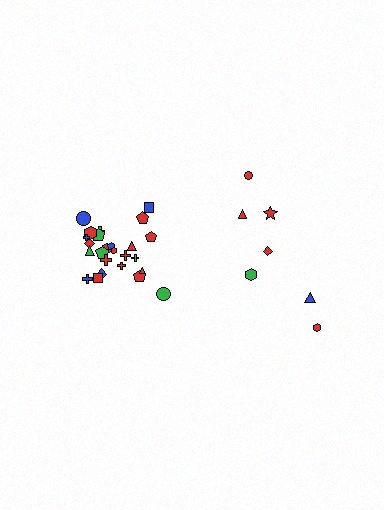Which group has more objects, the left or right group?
The left group.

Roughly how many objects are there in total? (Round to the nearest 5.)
Roughly 30 objects in total.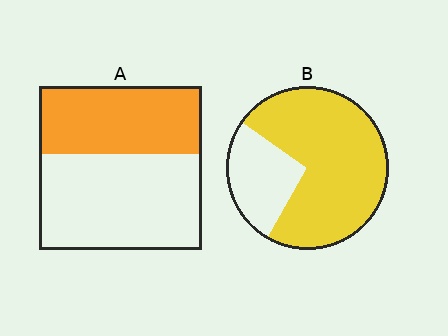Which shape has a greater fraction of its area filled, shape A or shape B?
Shape B.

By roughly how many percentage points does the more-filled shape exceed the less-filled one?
By roughly 30 percentage points (B over A).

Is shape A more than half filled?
No.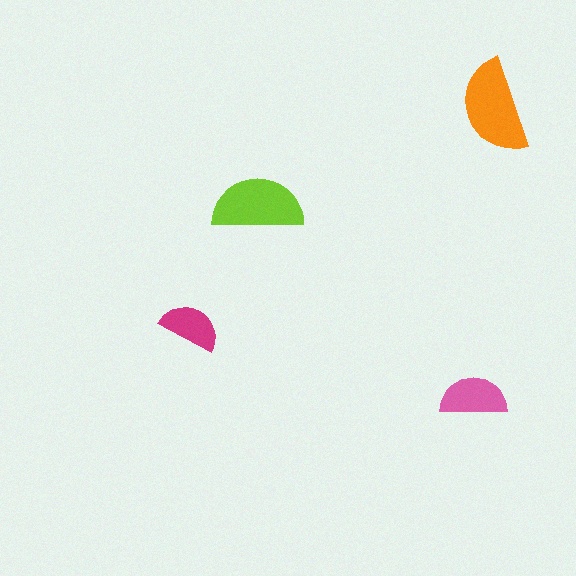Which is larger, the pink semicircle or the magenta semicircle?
The pink one.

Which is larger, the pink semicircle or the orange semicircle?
The orange one.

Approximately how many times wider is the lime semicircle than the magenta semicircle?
About 1.5 times wider.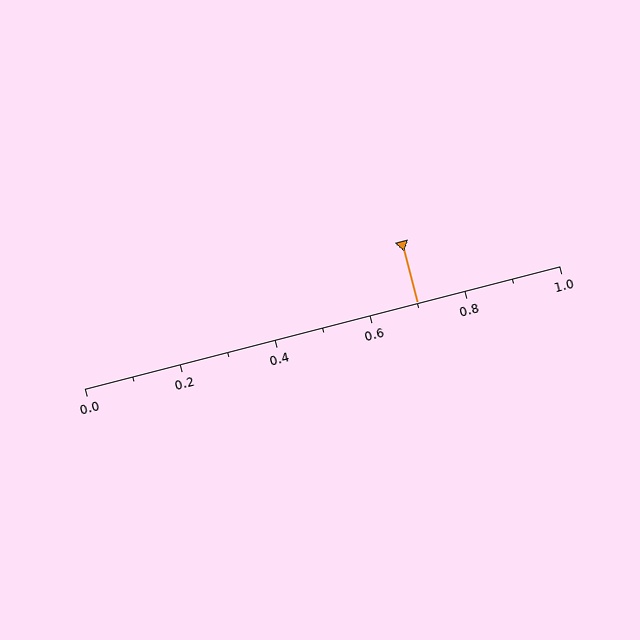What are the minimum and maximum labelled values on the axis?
The axis runs from 0.0 to 1.0.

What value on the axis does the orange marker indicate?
The marker indicates approximately 0.7.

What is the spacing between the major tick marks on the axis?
The major ticks are spaced 0.2 apart.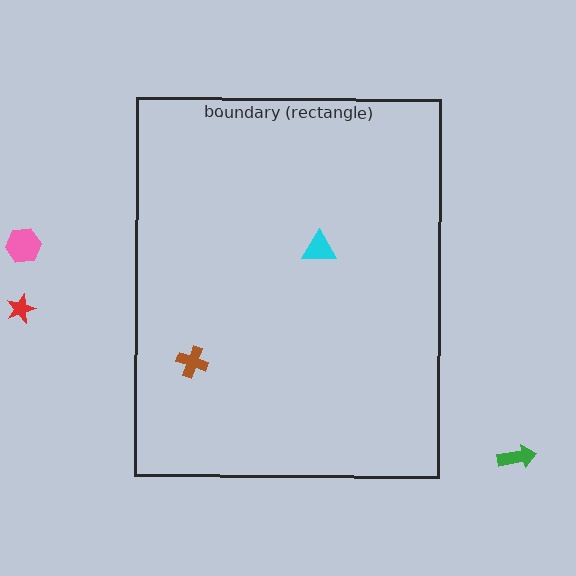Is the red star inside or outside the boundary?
Outside.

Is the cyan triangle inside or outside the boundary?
Inside.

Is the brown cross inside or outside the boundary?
Inside.